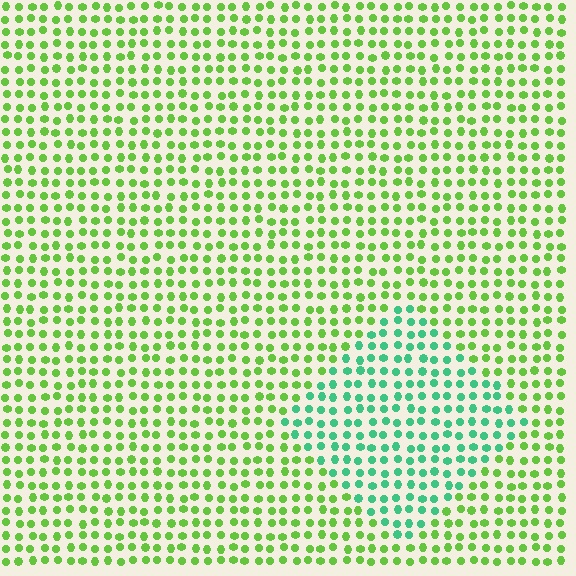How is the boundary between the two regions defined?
The boundary is defined purely by a slight shift in hue (about 48 degrees). Spacing, size, and orientation are identical on both sides.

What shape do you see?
I see a diamond.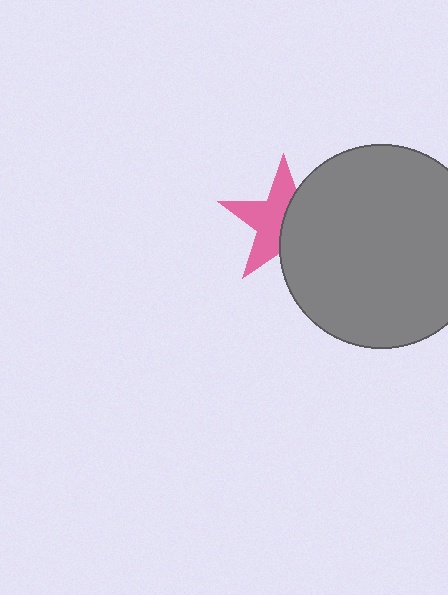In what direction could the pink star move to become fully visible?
The pink star could move left. That would shift it out from behind the gray circle entirely.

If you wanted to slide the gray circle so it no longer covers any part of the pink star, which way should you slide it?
Slide it right — that is the most direct way to separate the two shapes.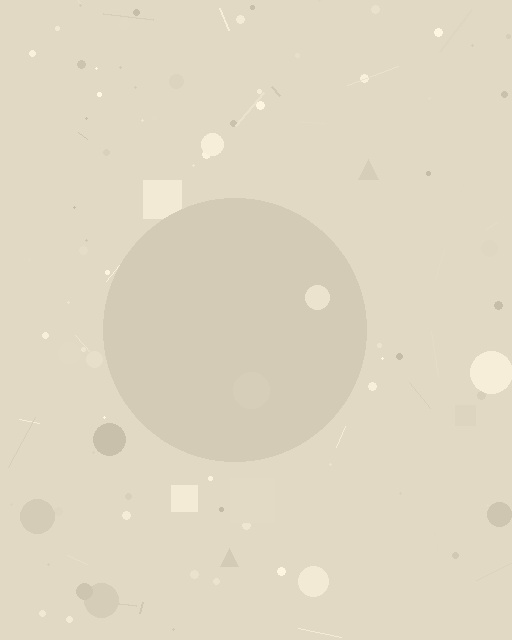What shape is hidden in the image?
A circle is hidden in the image.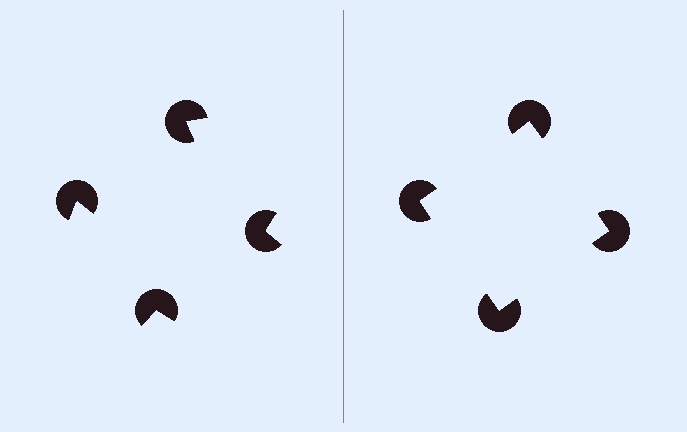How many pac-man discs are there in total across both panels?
8 — 4 on each side.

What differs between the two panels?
The pac-man discs are positioned identically on both sides; only the wedge orientations differ. On the right they align to a square; on the left they are misaligned.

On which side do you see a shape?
An illusory square appears on the right side. On the left side the wedge cuts are rotated, so no coherent shape forms.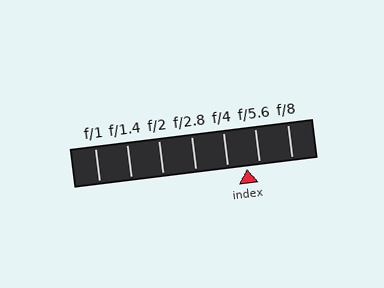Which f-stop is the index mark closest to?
The index mark is closest to f/5.6.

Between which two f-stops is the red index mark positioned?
The index mark is between f/4 and f/5.6.